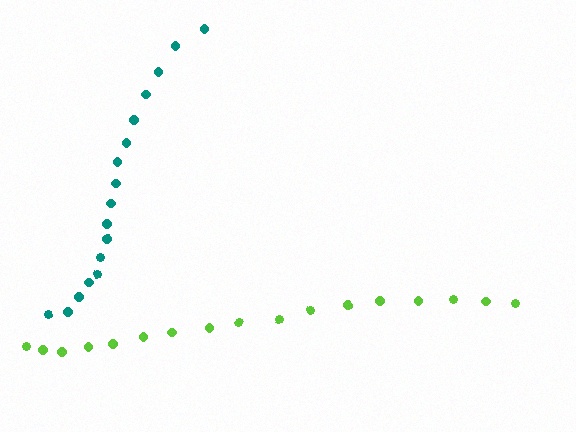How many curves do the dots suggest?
There are 2 distinct paths.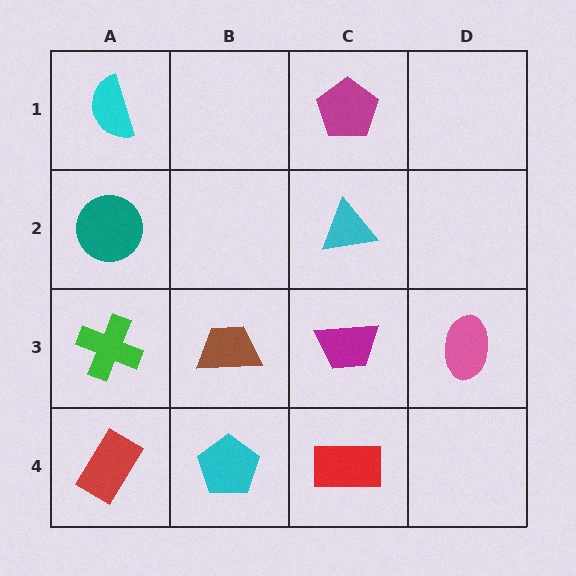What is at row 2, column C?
A cyan triangle.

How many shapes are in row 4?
3 shapes.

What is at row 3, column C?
A magenta trapezoid.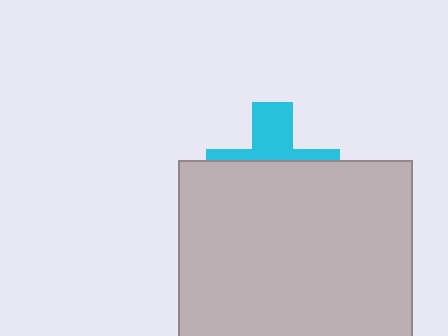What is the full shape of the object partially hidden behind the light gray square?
The partially hidden object is a cyan cross.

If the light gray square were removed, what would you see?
You would see the complete cyan cross.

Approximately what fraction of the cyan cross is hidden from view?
Roughly 64% of the cyan cross is hidden behind the light gray square.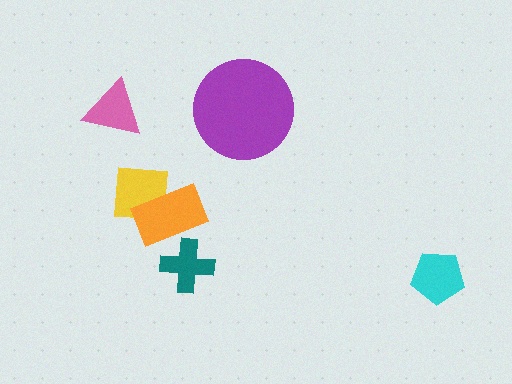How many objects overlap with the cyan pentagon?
0 objects overlap with the cyan pentagon.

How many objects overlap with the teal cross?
1 object overlaps with the teal cross.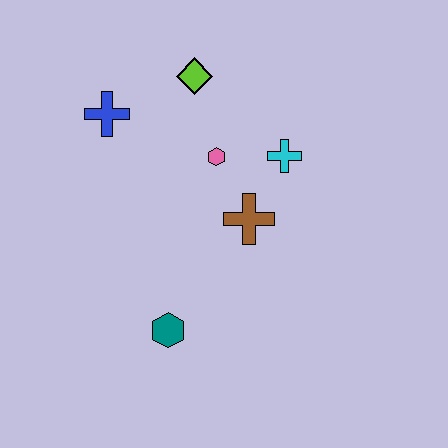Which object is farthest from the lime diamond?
The teal hexagon is farthest from the lime diamond.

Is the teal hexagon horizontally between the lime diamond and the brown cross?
No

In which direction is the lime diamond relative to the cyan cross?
The lime diamond is to the left of the cyan cross.